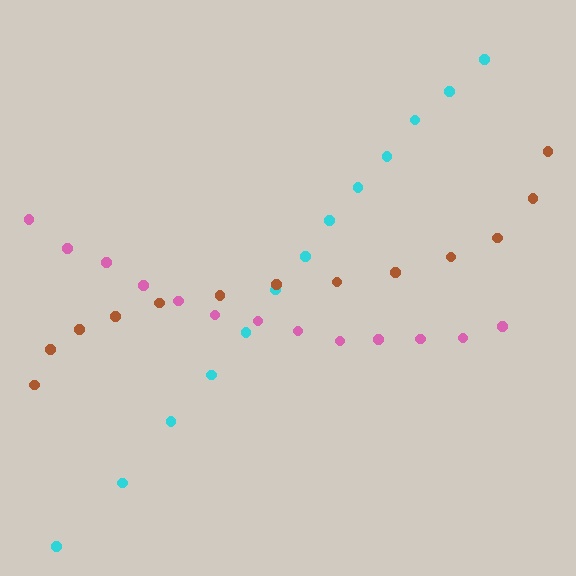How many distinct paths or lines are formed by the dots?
There are 3 distinct paths.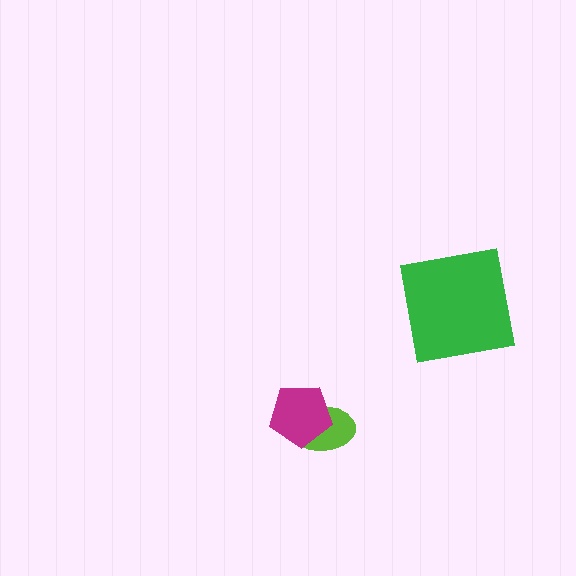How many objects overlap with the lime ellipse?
1 object overlaps with the lime ellipse.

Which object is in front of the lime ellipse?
The magenta pentagon is in front of the lime ellipse.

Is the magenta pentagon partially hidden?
No, no other shape covers it.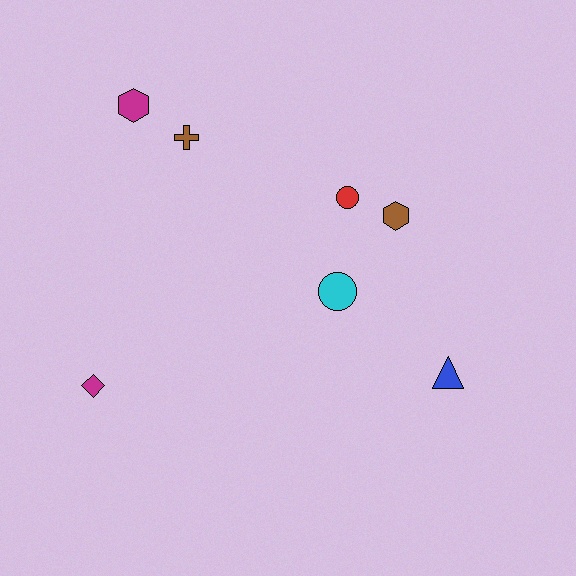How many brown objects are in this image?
There are 2 brown objects.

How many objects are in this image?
There are 7 objects.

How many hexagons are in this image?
There are 2 hexagons.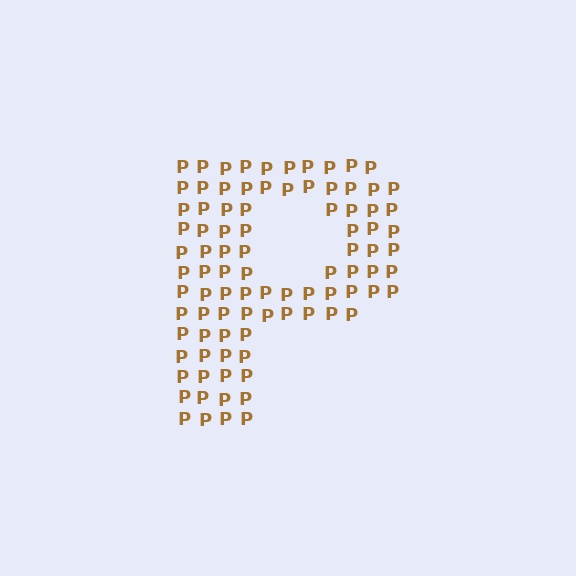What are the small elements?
The small elements are letter P's.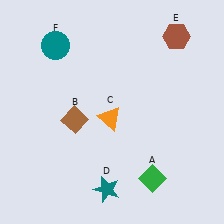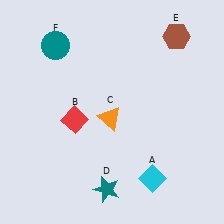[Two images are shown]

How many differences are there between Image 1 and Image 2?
There are 2 differences between the two images.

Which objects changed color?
A changed from green to cyan. B changed from brown to red.